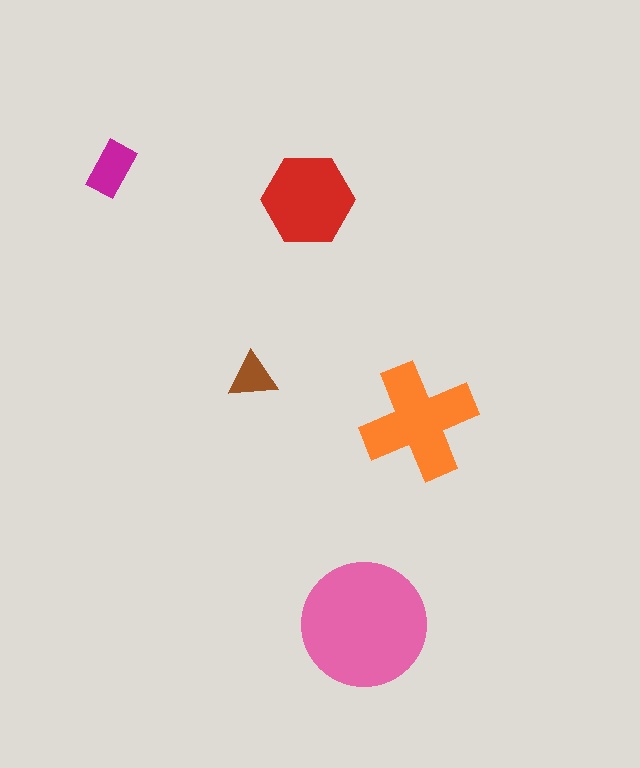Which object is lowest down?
The pink circle is bottommost.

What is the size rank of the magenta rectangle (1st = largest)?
4th.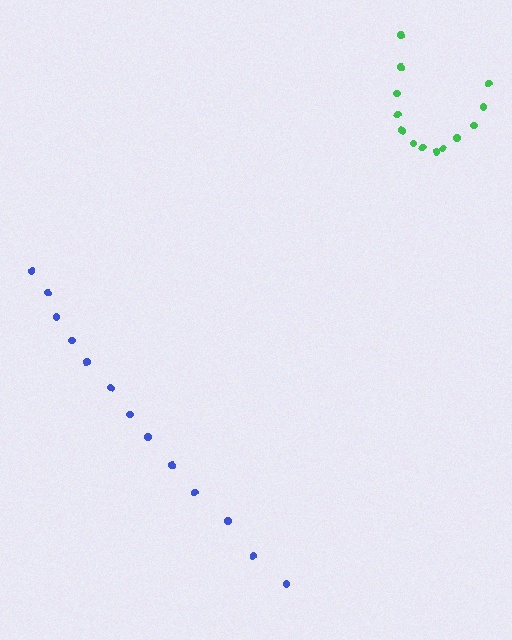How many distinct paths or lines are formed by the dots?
There are 2 distinct paths.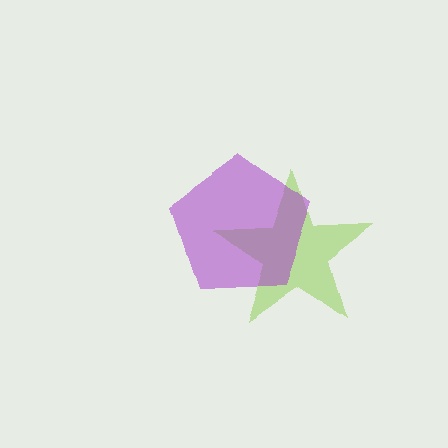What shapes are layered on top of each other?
The layered shapes are: a lime star, a purple pentagon.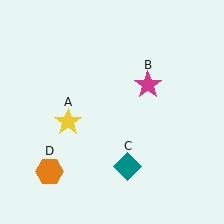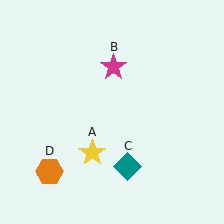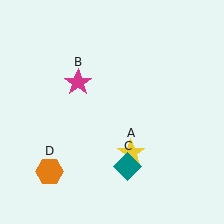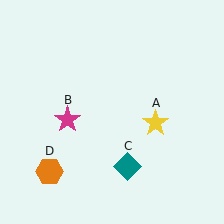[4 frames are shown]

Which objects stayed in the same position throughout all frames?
Teal diamond (object C) and orange hexagon (object D) remained stationary.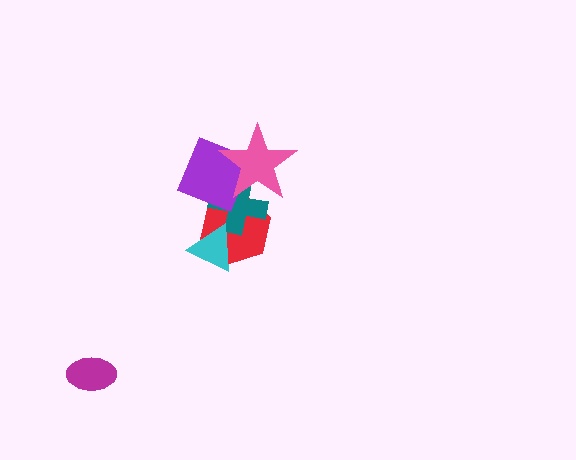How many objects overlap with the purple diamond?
3 objects overlap with the purple diamond.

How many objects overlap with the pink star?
3 objects overlap with the pink star.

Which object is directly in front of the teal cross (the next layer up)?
The purple diamond is directly in front of the teal cross.